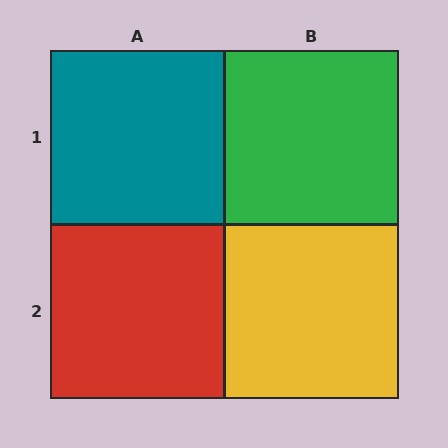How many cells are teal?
1 cell is teal.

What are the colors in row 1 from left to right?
Teal, green.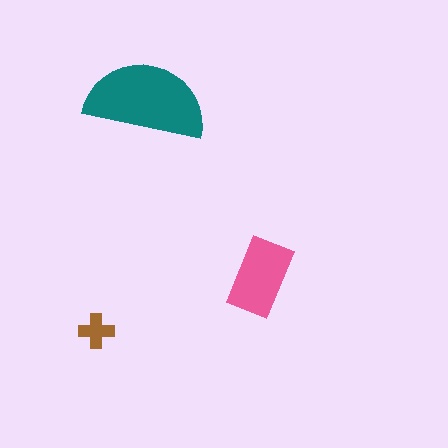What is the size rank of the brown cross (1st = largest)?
3rd.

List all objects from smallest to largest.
The brown cross, the pink rectangle, the teal semicircle.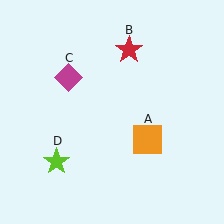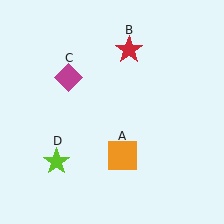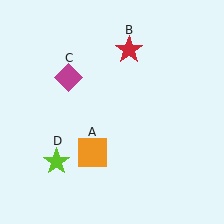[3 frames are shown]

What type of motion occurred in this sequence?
The orange square (object A) rotated clockwise around the center of the scene.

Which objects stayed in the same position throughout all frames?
Red star (object B) and magenta diamond (object C) and lime star (object D) remained stationary.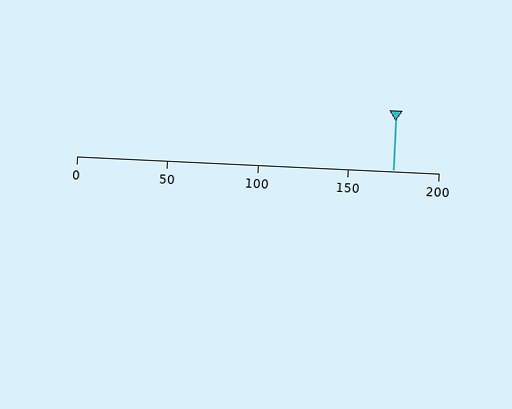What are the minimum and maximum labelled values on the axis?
The axis runs from 0 to 200.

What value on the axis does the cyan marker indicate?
The marker indicates approximately 175.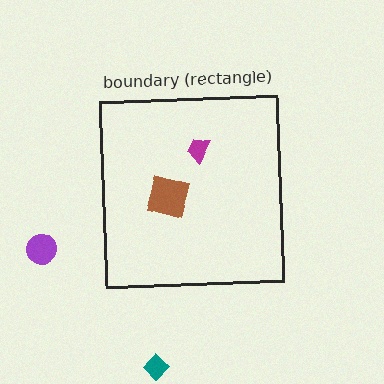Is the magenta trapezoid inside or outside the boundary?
Inside.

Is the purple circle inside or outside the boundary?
Outside.